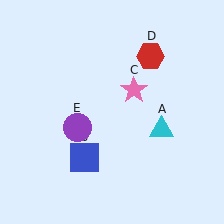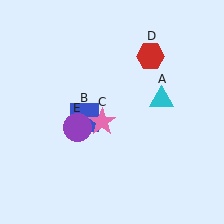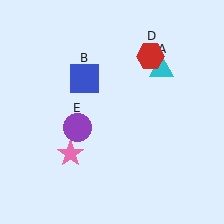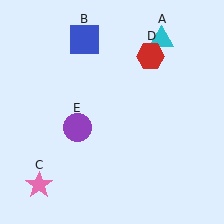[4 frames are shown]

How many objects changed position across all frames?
3 objects changed position: cyan triangle (object A), blue square (object B), pink star (object C).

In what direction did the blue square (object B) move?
The blue square (object B) moved up.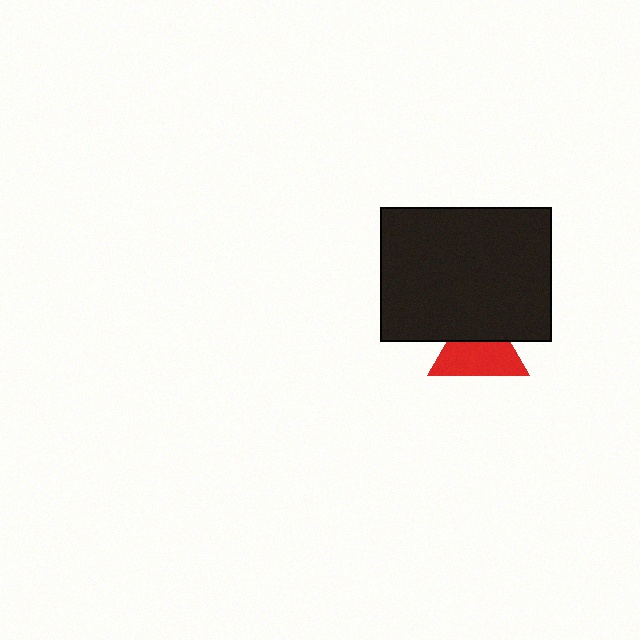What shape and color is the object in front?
The object in front is a black rectangle.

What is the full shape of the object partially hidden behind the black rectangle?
The partially hidden object is a red triangle.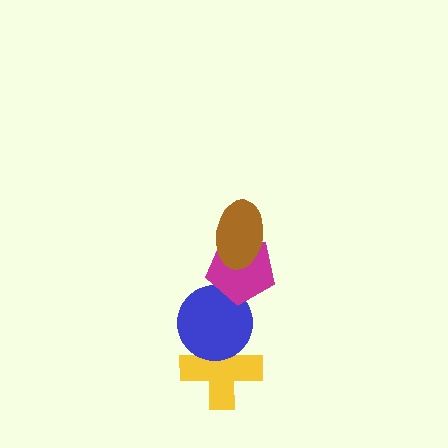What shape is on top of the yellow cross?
The blue circle is on top of the yellow cross.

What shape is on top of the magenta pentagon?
The brown ellipse is on top of the magenta pentagon.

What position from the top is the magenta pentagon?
The magenta pentagon is 2nd from the top.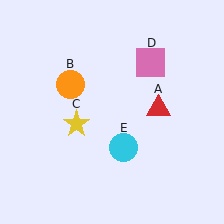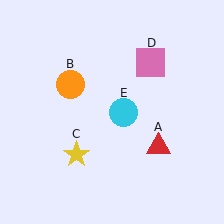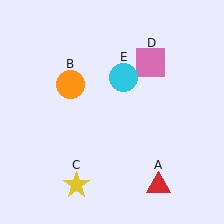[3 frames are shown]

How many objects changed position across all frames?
3 objects changed position: red triangle (object A), yellow star (object C), cyan circle (object E).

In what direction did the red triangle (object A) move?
The red triangle (object A) moved down.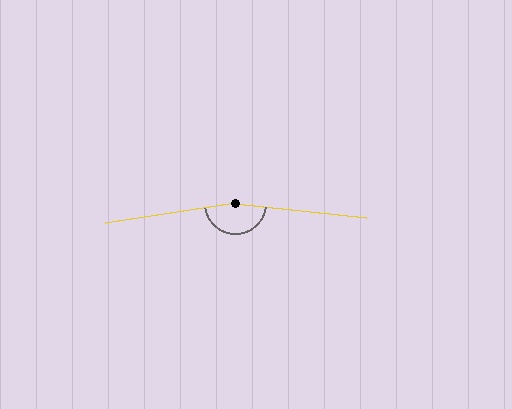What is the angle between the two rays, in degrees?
Approximately 165 degrees.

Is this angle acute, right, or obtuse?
It is obtuse.